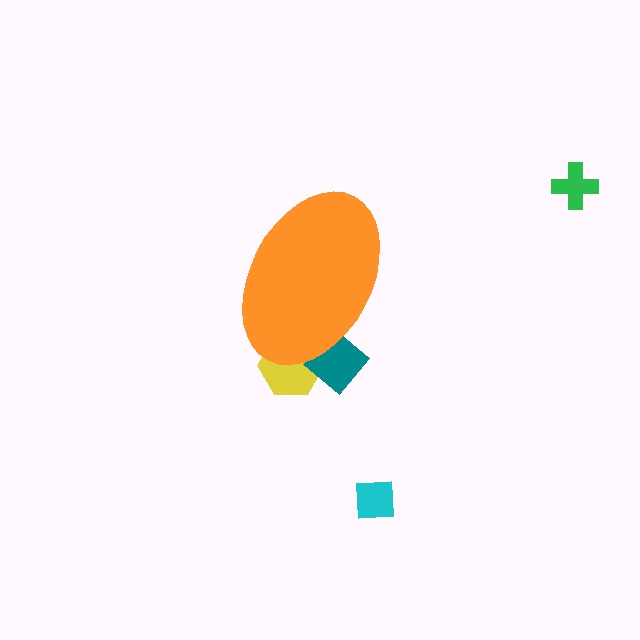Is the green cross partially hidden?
No, the green cross is fully visible.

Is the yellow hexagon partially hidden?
Yes, the yellow hexagon is partially hidden behind the orange ellipse.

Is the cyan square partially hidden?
No, the cyan square is fully visible.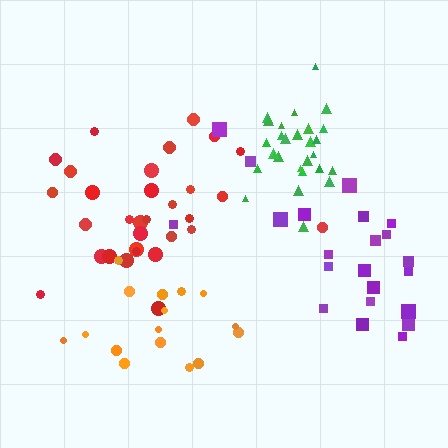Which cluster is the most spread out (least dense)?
Purple.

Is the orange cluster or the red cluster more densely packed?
Red.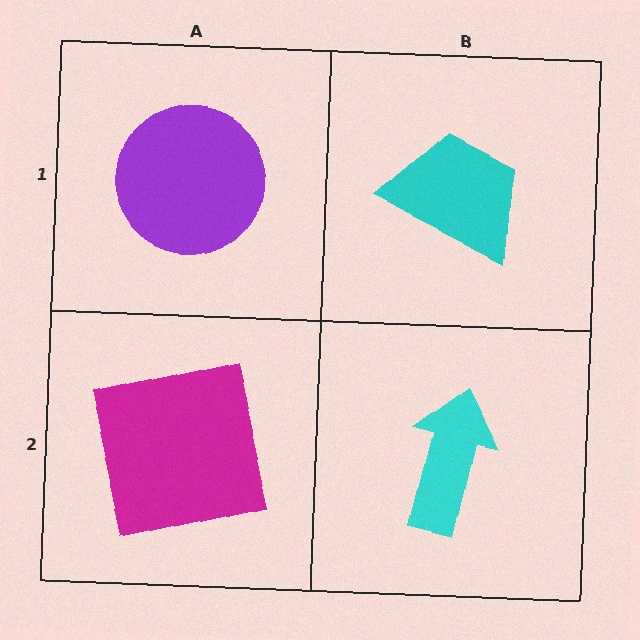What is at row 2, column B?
A cyan arrow.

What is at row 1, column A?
A purple circle.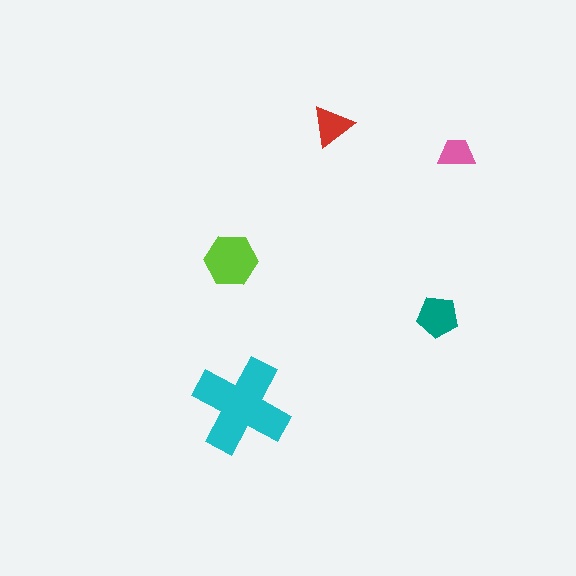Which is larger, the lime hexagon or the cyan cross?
The cyan cross.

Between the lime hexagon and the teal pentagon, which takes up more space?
The lime hexagon.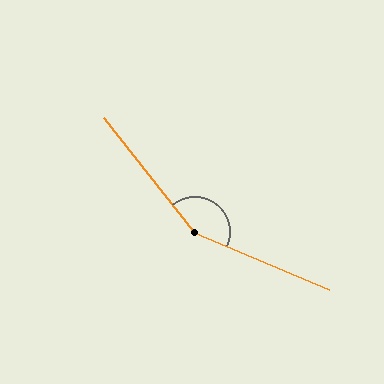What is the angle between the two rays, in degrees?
Approximately 151 degrees.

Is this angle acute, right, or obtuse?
It is obtuse.